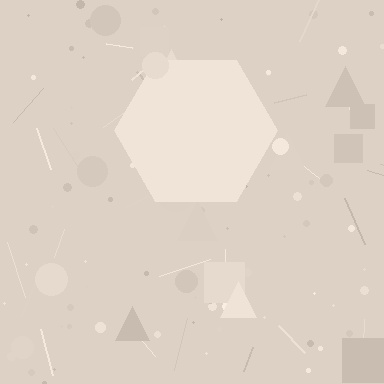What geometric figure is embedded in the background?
A hexagon is embedded in the background.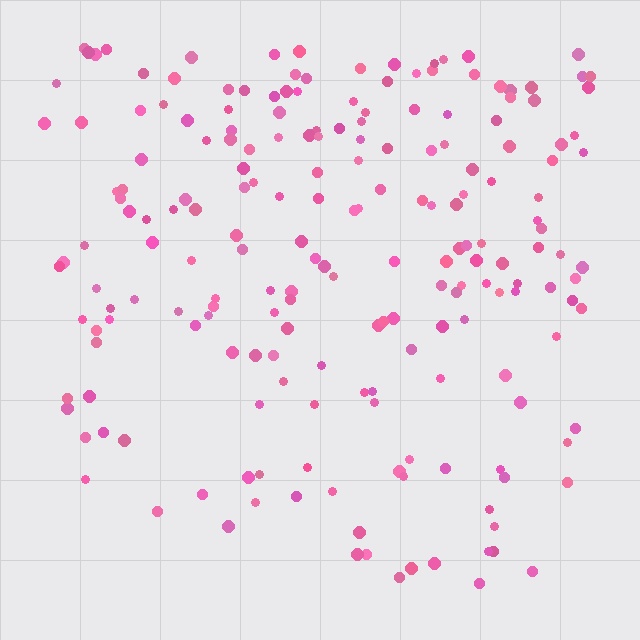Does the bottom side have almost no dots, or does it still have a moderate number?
Still a moderate number, just noticeably fewer than the top.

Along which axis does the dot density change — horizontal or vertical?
Vertical.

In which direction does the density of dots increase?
From bottom to top, with the top side densest.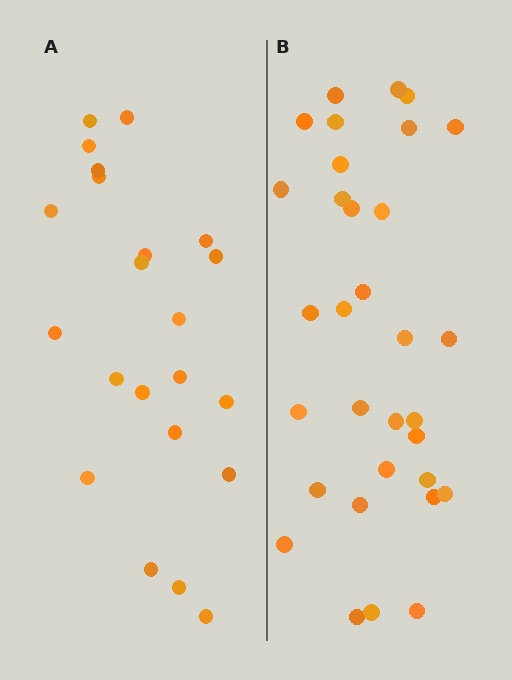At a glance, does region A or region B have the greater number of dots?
Region B (the right region) has more dots.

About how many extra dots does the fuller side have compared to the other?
Region B has roughly 10 or so more dots than region A.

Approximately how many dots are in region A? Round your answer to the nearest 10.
About 20 dots. (The exact count is 22, which rounds to 20.)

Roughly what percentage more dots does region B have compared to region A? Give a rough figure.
About 45% more.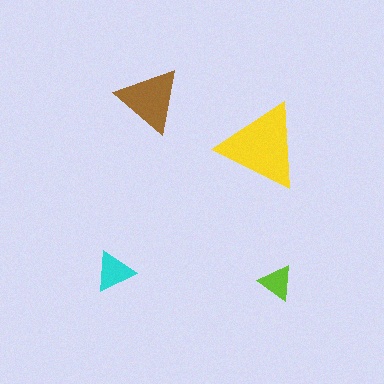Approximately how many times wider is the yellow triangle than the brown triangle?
About 1.5 times wider.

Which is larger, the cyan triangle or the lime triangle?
The cyan one.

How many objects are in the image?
There are 4 objects in the image.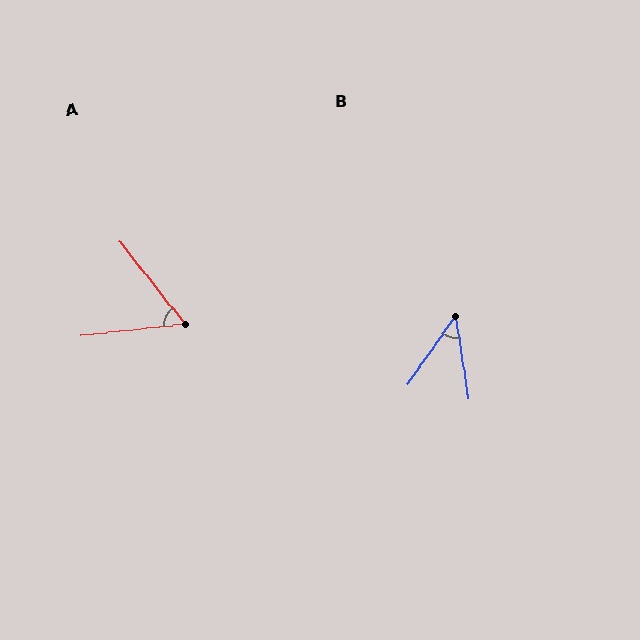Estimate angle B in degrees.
Approximately 44 degrees.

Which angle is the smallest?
B, at approximately 44 degrees.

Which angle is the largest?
A, at approximately 58 degrees.